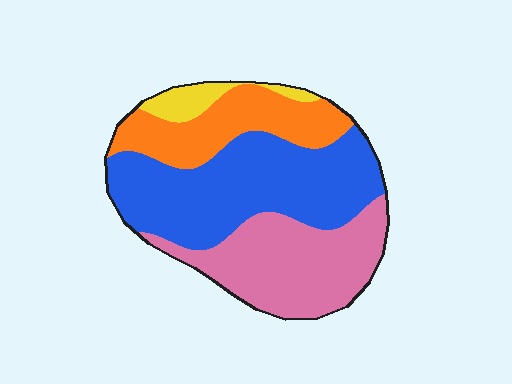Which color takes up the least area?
Yellow, at roughly 5%.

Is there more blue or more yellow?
Blue.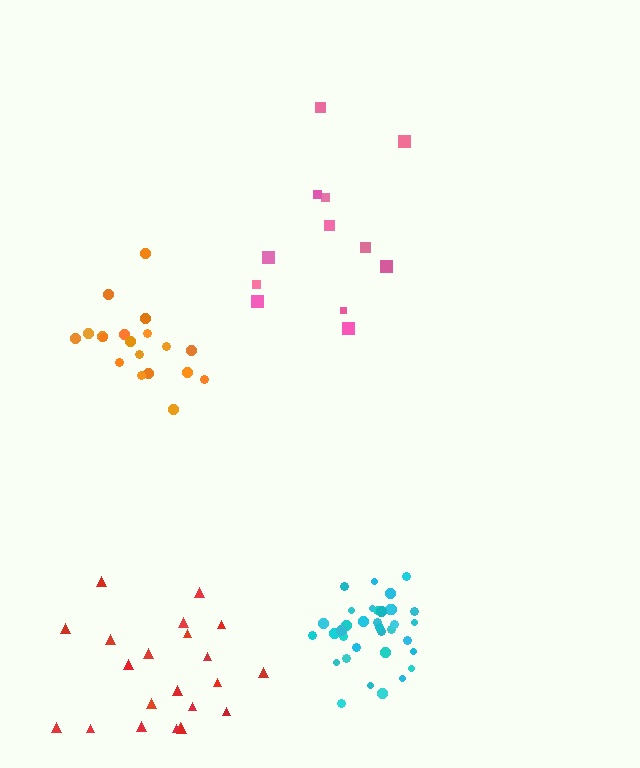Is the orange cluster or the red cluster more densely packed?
Orange.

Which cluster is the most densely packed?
Cyan.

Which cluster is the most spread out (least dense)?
Pink.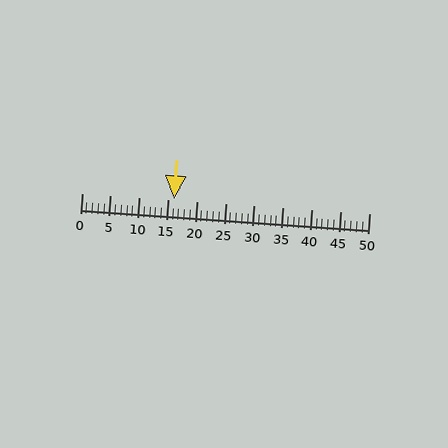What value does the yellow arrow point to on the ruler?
The yellow arrow points to approximately 16.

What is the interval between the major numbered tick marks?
The major tick marks are spaced 5 units apart.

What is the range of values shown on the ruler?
The ruler shows values from 0 to 50.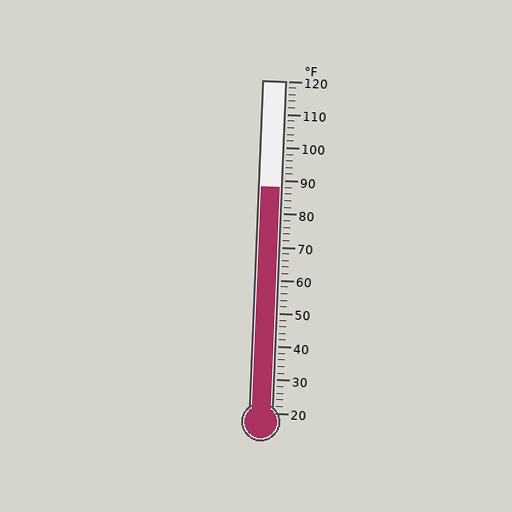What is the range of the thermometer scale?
The thermometer scale ranges from 20°F to 120°F.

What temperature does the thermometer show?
The thermometer shows approximately 88°F.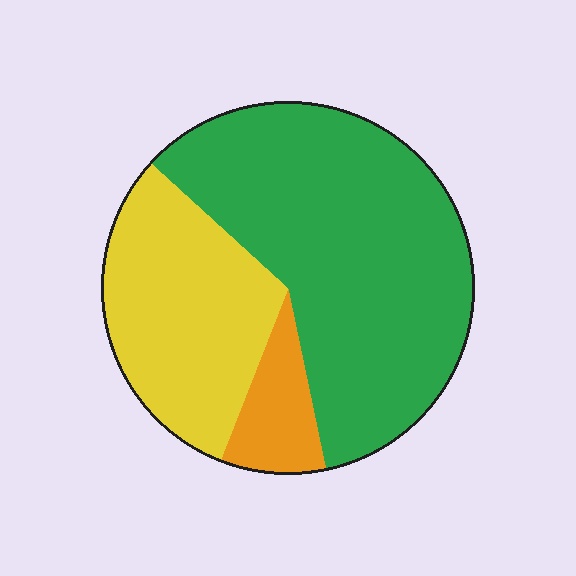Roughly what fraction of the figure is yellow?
Yellow covers 31% of the figure.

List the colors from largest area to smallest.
From largest to smallest: green, yellow, orange.